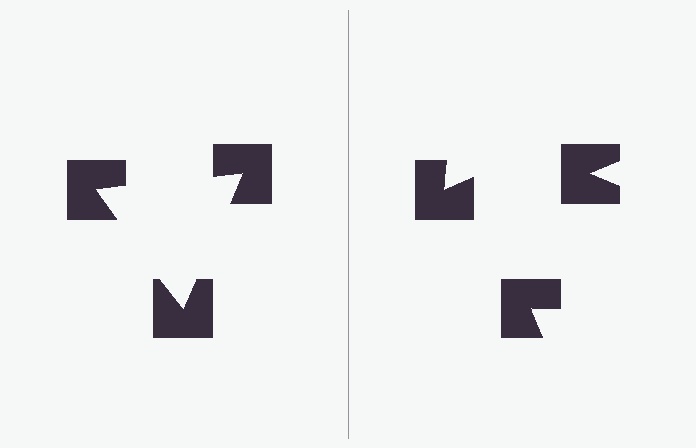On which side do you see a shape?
An illusory triangle appears on the left side. On the right side the wedge cuts are rotated, so no coherent shape forms.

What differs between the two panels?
The notched squares are positioned identically on both sides; only the wedge orientations differ. On the left they align to a triangle; on the right they are misaligned.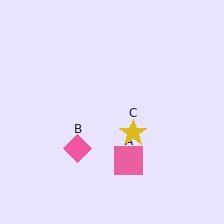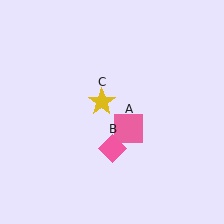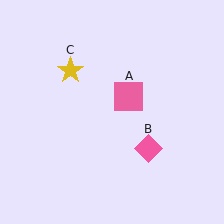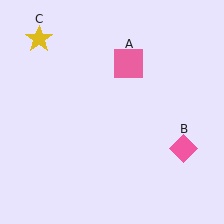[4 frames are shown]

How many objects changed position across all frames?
3 objects changed position: pink square (object A), pink diamond (object B), yellow star (object C).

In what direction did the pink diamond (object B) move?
The pink diamond (object B) moved right.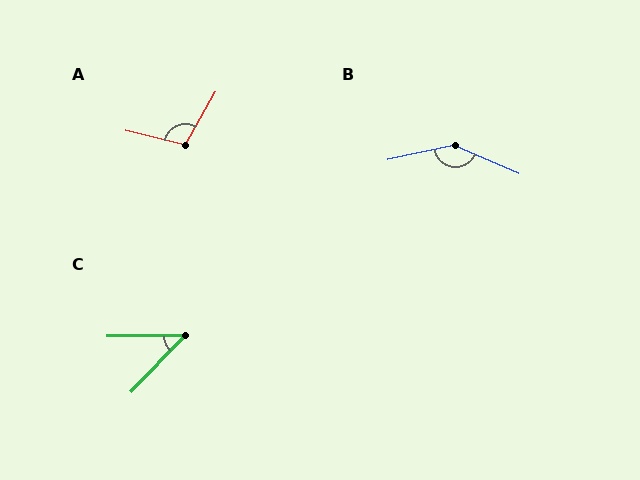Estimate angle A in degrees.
Approximately 107 degrees.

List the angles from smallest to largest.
C (45°), A (107°), B (145°).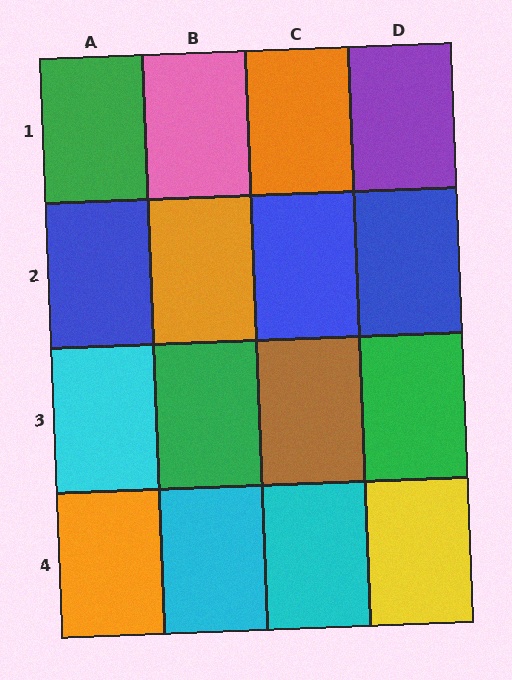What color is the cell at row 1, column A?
Green.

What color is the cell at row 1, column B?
Pink.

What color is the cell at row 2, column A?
Blue.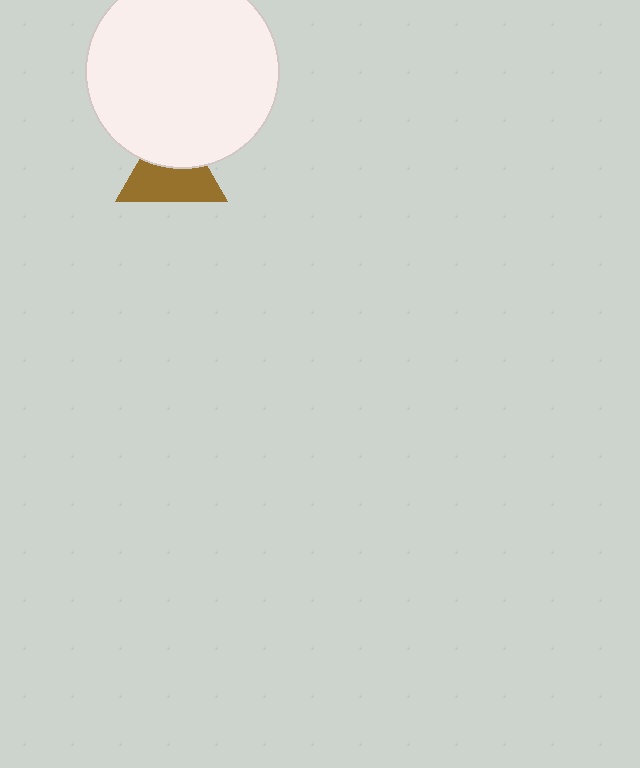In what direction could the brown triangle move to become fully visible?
The brown triangle could move down. That would shift it out from behind the white circle entirely.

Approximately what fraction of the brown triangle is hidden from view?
Roughly 41% of the brown triangle is hidden behind the white circle.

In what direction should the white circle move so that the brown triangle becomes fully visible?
The white circle should move up. That is the shortest direction to clear the overlap and leave the brown triangle fully visible.